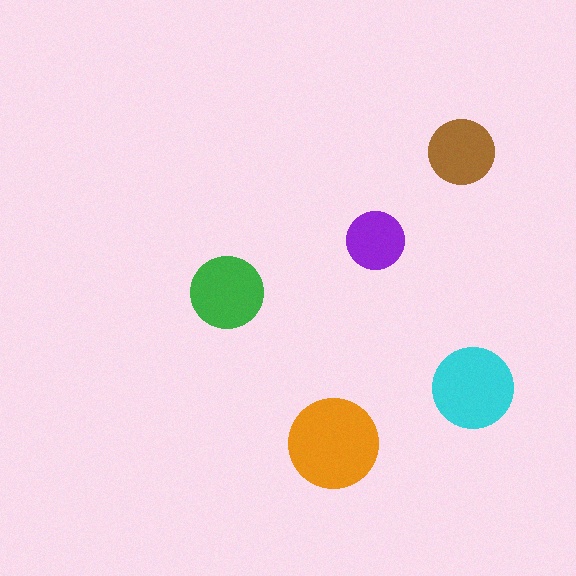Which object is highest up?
The brown circle is topmost.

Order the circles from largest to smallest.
the orange one, the cyan one, the green one, the brown one, the purple one.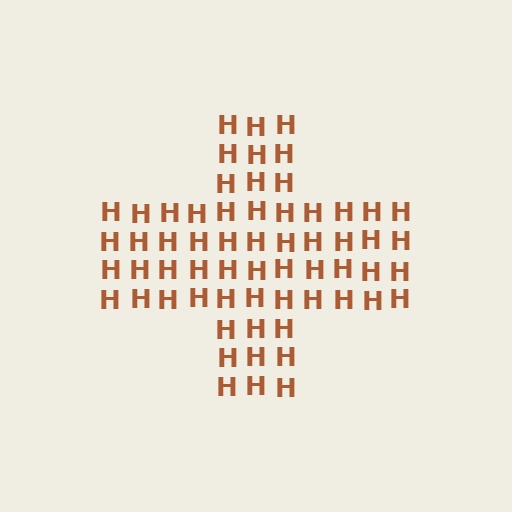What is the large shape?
The large shape is a cross.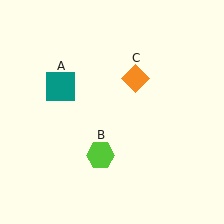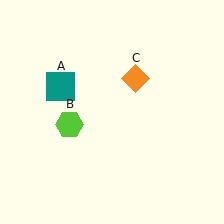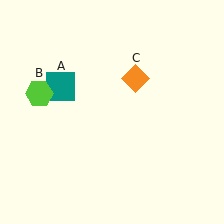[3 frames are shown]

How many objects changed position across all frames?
1 object changed position: lime hexagon (object B).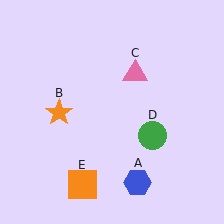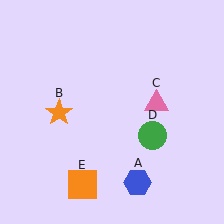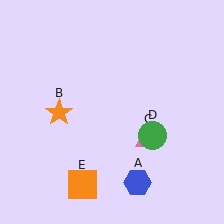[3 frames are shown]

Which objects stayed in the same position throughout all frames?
Blue hexagon (object A) and orange star (object B) and green circle (object D) and orange square (object E) remained stationary.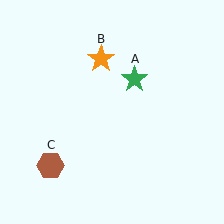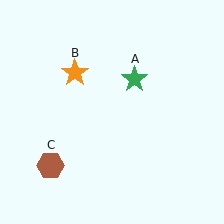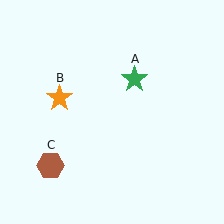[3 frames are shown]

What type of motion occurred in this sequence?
The orange star (object B) rotated counterclockwise around the center of the scene.